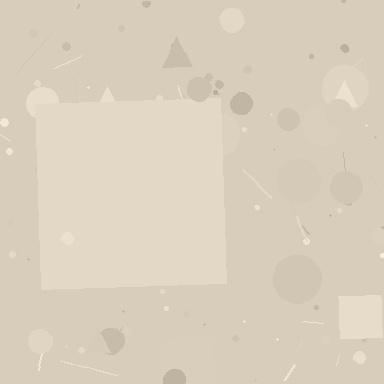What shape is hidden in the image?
A square is hidden in the image.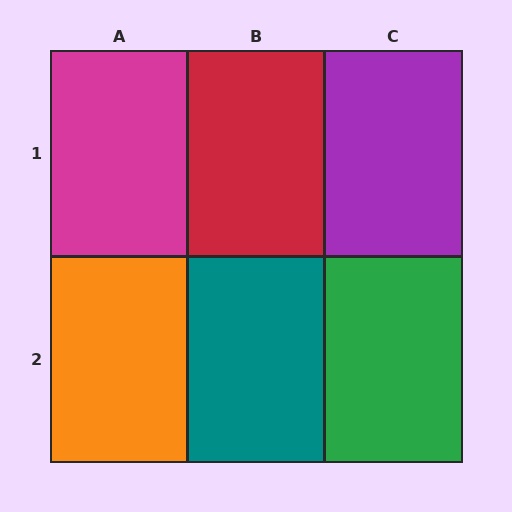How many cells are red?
1 cell is red.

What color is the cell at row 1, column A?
Magenta.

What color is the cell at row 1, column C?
Purple.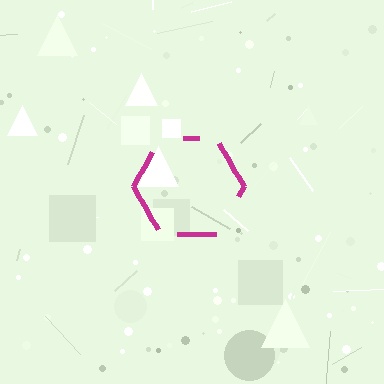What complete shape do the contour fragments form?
The contour fragments form a hexagon.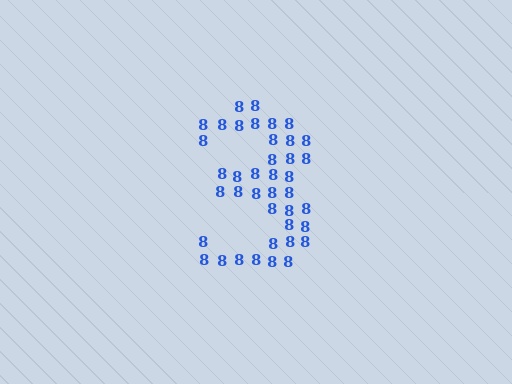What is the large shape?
The large shape is the digit 3.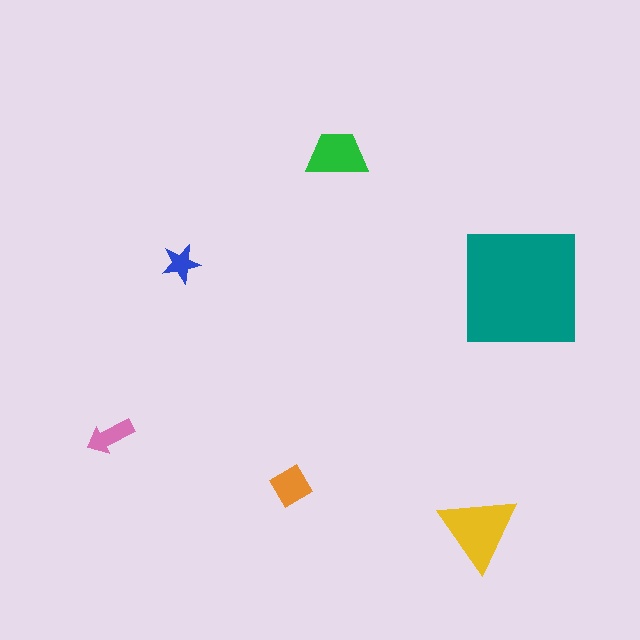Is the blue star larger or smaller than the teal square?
Smaller.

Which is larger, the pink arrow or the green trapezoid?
The green trapezoid.